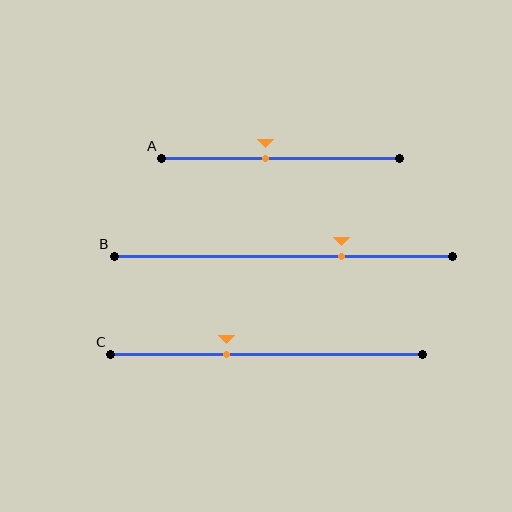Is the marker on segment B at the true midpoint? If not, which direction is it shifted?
No, the marker on segment B is shifted to the right by about 17% of the segment length.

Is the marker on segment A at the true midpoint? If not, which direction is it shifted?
No, the marker on segment A is shifted to the left by about 7% of the segment length.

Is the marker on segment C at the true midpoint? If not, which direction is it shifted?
No, the marker on segment C is shifted to the left by about 13% of the segment length.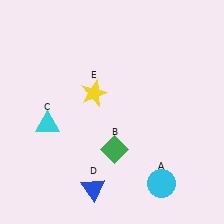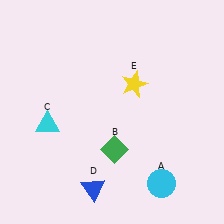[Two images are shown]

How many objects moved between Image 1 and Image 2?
1 object moved between the two images.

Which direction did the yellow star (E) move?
The yellow star (E) moved right.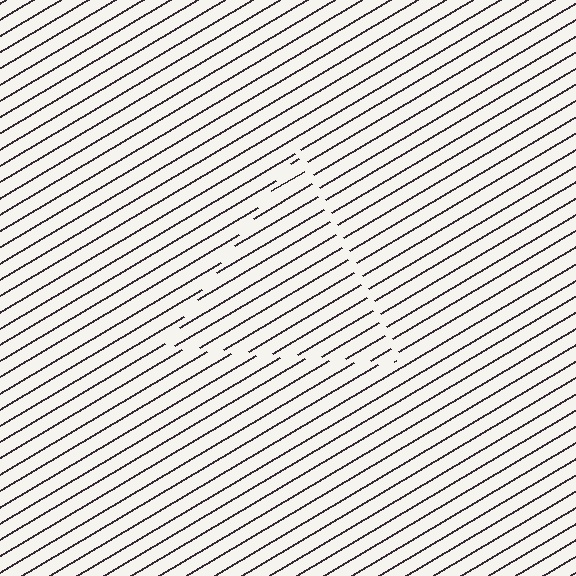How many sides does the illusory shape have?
3 sides — the line-ends trace a triangle.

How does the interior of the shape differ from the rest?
The interior of the shape contains the same grating, shifted by half a period — the contour is defined by the phase discontinuity where line-ends from the inner and outer gratings abut.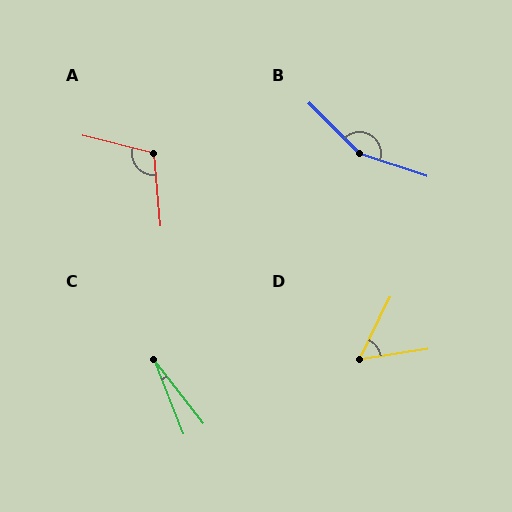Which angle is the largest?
B, at approximately 154 degrees.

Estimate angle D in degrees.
Approximately 55 degrees.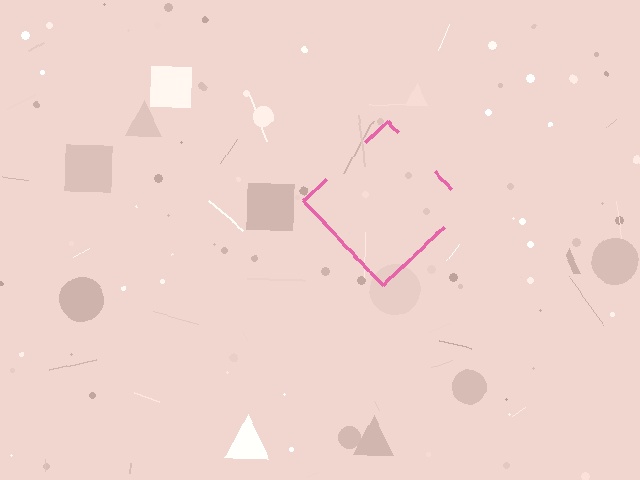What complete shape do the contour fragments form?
The contour fragments form a diamond.